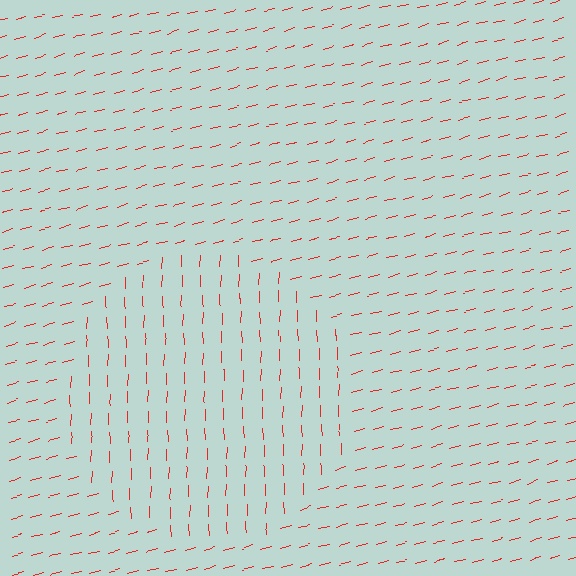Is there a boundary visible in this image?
Yes, there is a texture boundary formed by a change in line orientation.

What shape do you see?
I see a circle.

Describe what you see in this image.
The image is filled with small red line segments. A circle region in the image has lines oriented differently from the surrounding lines, creating a visible texture boundary.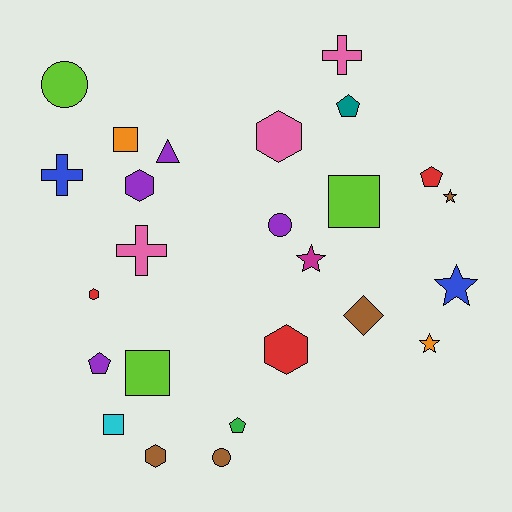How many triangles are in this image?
There is 1 triangle.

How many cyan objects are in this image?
There is 1 cyan object.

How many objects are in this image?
There are 25 objects.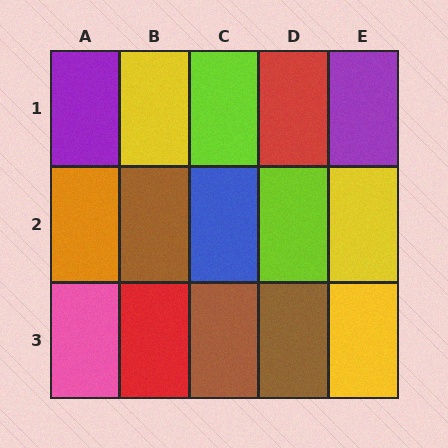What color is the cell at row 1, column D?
Red.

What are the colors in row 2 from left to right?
Orange, brown, blue, lime, yellow.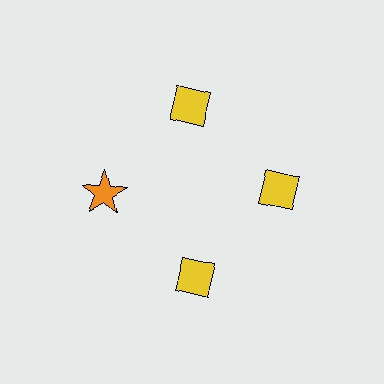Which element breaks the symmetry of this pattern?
The orange star at roughly the 9 o'clock position breaks the symmetry. All other shapes are yellow diamonds.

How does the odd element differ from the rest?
It differs in both color (orange instead of yellow) and shape (star instead of diamond).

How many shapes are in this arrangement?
There are 4 shapes arranged in a ring pattern.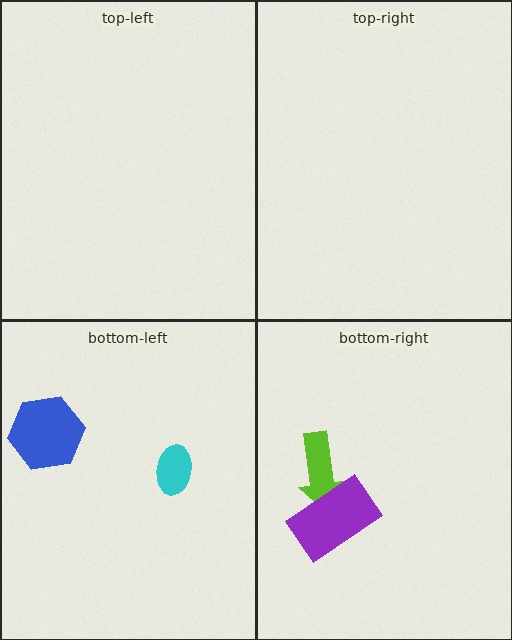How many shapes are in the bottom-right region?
2.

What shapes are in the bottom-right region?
The lime arrow, the purple rectangle.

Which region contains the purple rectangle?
The bottom-right region.